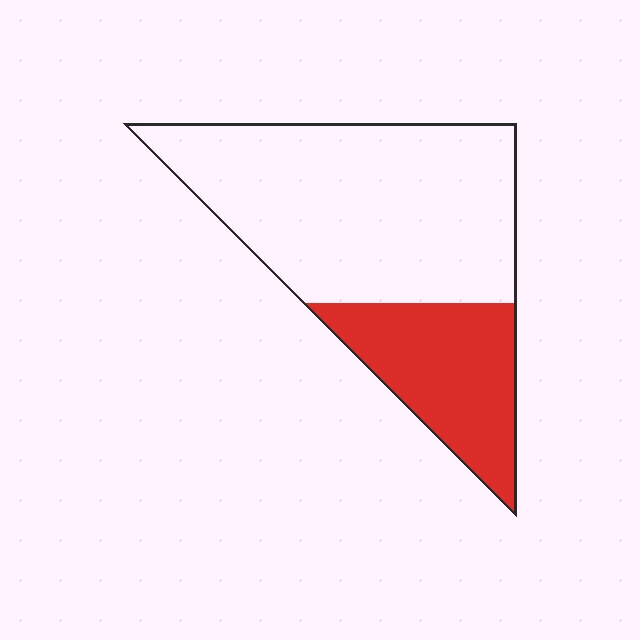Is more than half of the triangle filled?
No.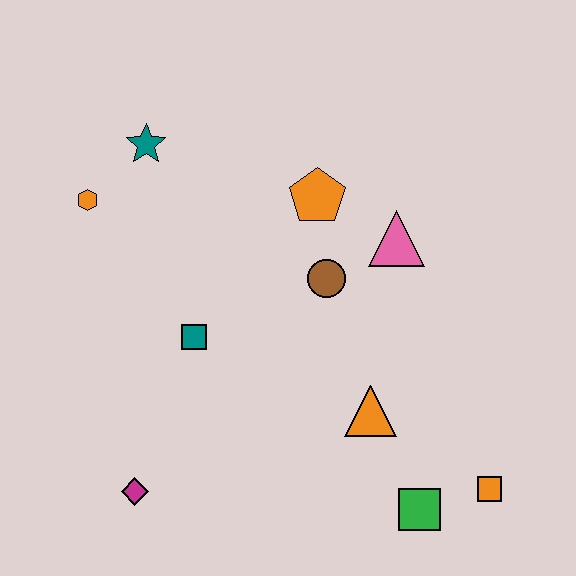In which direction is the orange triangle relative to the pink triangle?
The orange triangle is below the pink triangle.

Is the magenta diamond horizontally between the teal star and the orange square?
No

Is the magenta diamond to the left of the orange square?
Yes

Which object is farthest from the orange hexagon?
The orange square is farthest from the orange hexagon.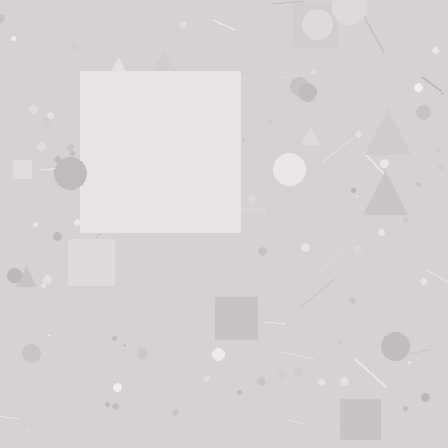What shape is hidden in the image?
A square is hidden in the image.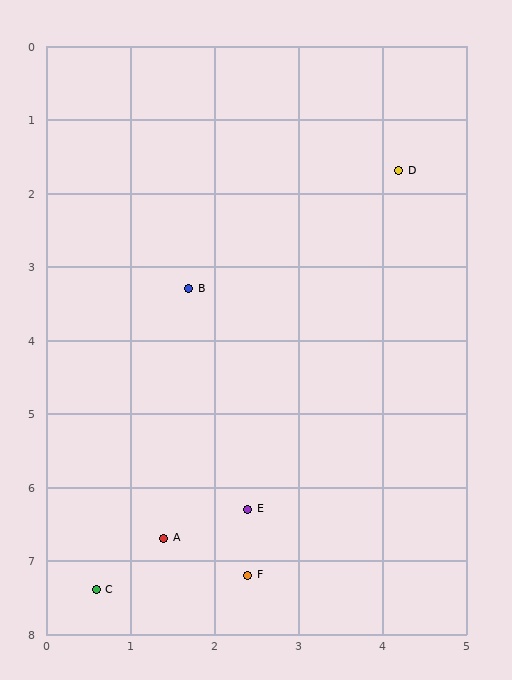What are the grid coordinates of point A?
Point A is at approximately (1.4, 6.7).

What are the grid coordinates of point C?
Point C is at approximately (0.6, 7.4).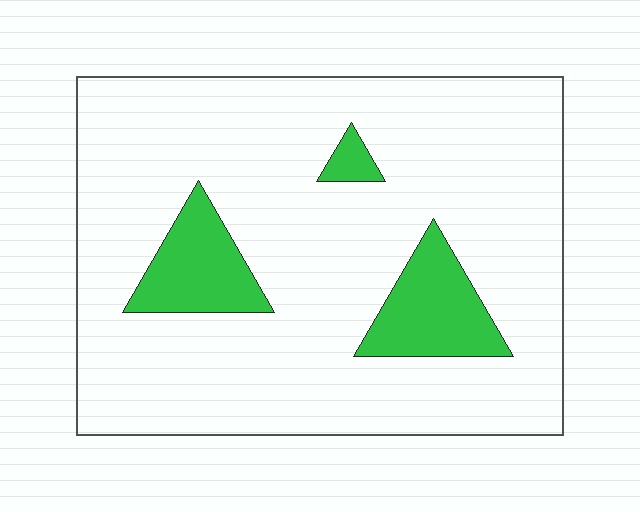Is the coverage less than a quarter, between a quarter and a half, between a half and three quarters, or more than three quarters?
Less than a quarter.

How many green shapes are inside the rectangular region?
3.